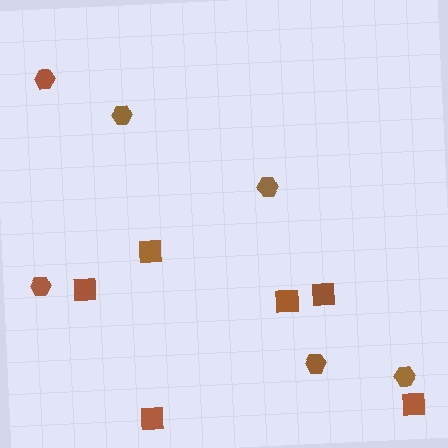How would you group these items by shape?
There are 2 groups: one group of hexagons (6) and one group of squares (6).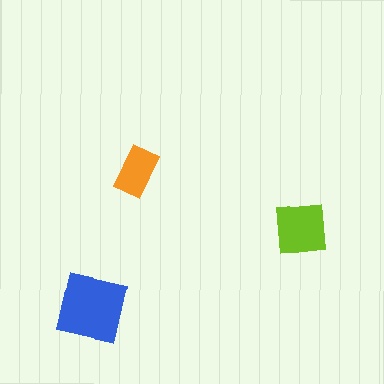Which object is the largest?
The blue square.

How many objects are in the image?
There are 3 objects in the image.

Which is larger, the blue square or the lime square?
The blue square.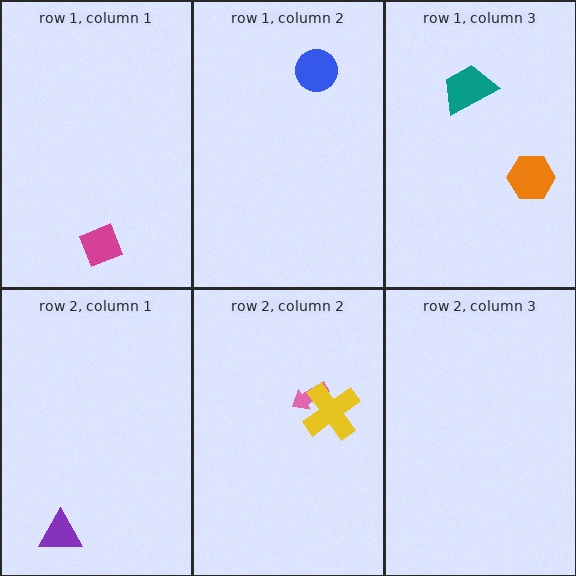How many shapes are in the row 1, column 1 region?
1.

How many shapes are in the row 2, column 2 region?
2.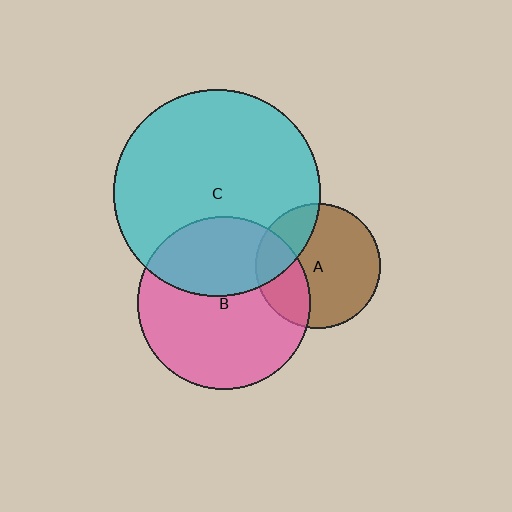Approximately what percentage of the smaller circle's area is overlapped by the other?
Approximately 30%.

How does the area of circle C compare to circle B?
Approximately 1.4 times.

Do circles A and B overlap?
Yes.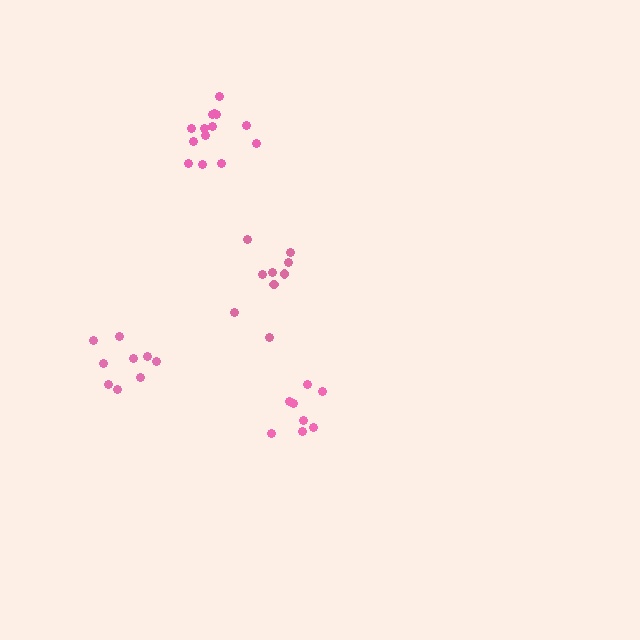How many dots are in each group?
Group 1: 9 dots, Group 2: 9 dots, Group 3: 8 dots, Group 4: 14 dots (40 total).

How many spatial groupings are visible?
There are 4 spatial groupings.